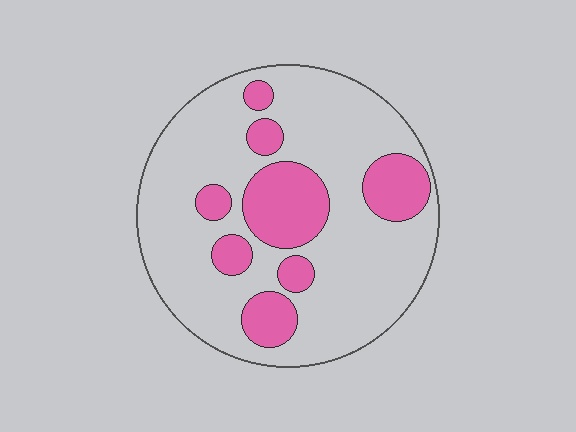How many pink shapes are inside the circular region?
8.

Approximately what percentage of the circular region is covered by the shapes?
Approximately 25%.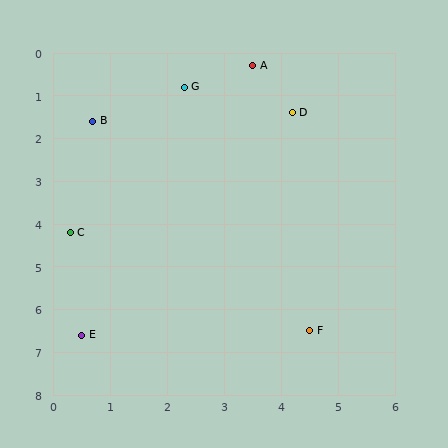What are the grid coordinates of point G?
Point G is at approximately (2.3, 0.8).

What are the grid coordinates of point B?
Point B is at approximately (0.7, 1.6).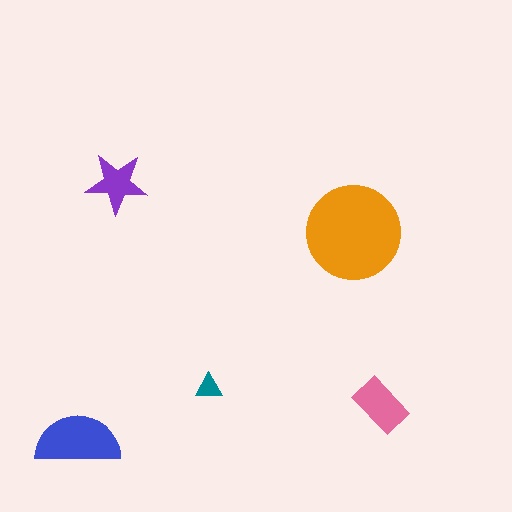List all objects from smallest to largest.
The teal triangle, the purple star, the pink rectangle, the blue semicircle, the orange circle.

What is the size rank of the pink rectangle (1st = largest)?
3rd.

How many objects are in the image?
There are 5 objects in the image.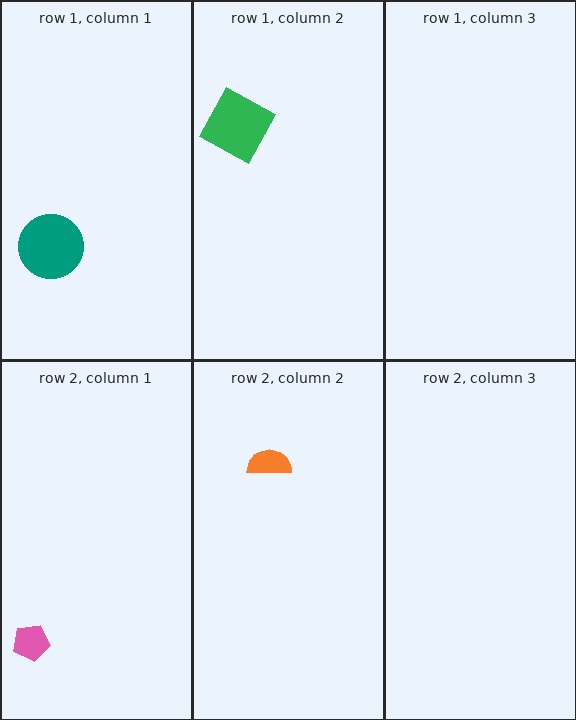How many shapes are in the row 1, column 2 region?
1.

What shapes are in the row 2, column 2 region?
The orange semicircle.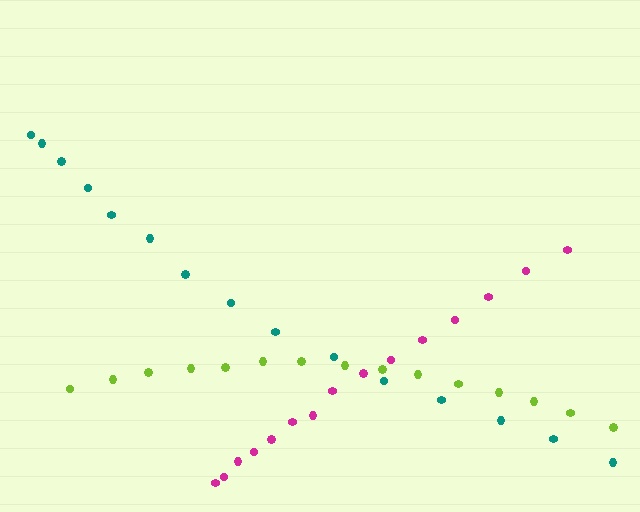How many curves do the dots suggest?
There are 3 distinct paths.